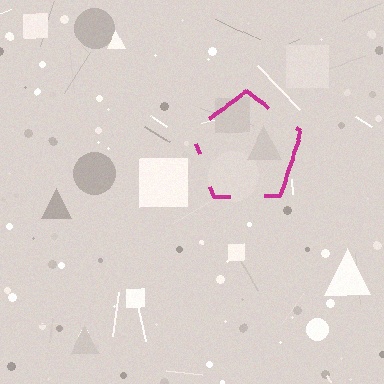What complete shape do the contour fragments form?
The contour fragments form a pentagon.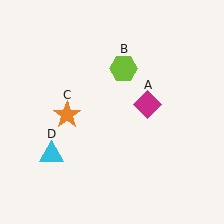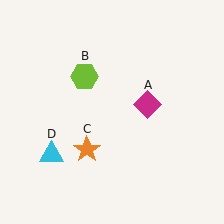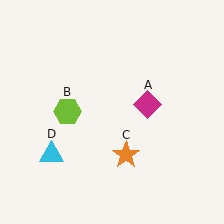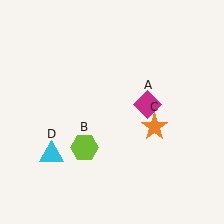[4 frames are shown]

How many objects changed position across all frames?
2 objects changed position: lime hexagon (object B), orange star (object C).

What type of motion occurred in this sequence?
The lime hexagon (object B), orange star (object C) rotated counterclockwise around the center of the scene.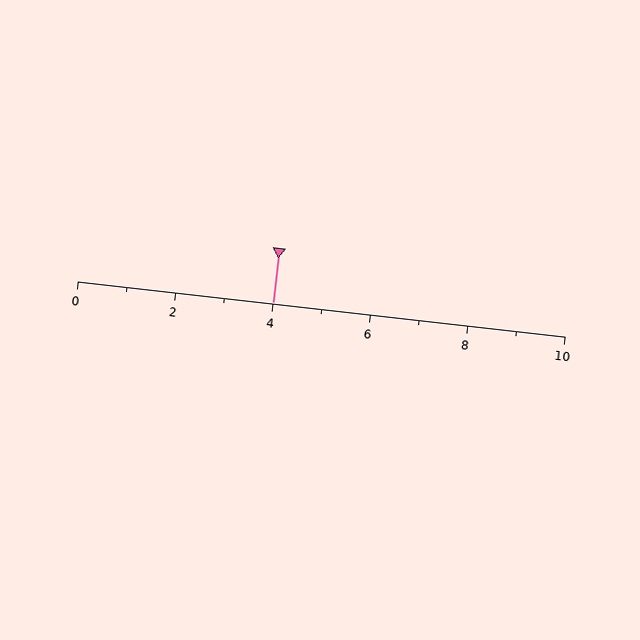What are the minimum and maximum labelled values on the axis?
The axis runs from 0 to 10.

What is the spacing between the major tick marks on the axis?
The major ticks are spaced 2 apart.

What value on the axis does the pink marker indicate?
The marker indicates approximately 4.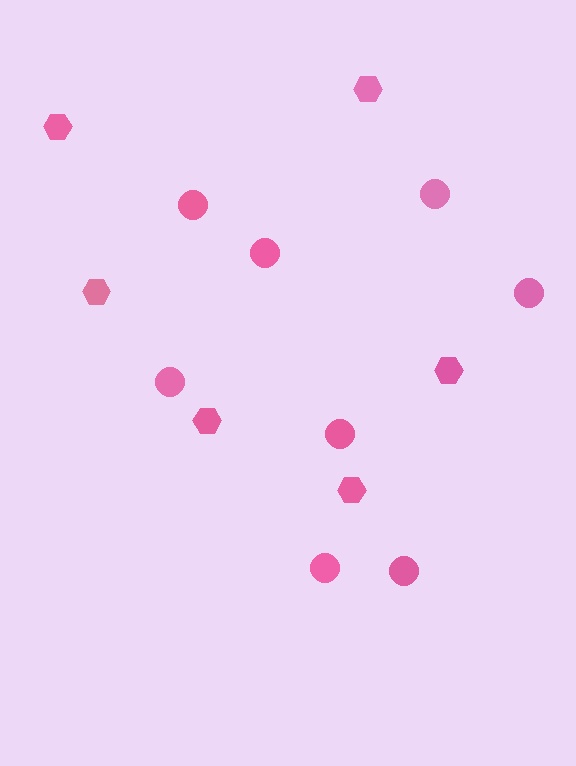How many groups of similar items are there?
There are 2 groups: one group of hexagons (6) and one group of circles (8).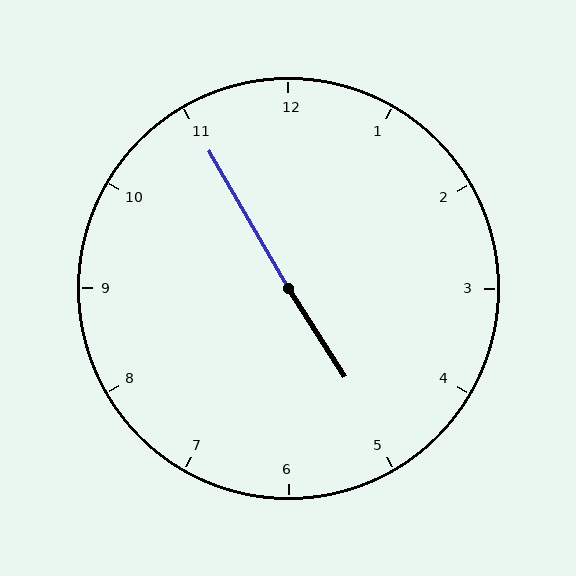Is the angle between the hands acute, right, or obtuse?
It is obtuse.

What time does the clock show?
4:55.